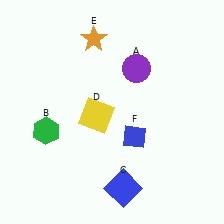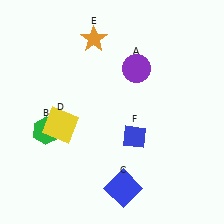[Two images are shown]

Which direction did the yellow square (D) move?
The yellow square (D) moved left.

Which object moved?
The yellow square (D) moved left.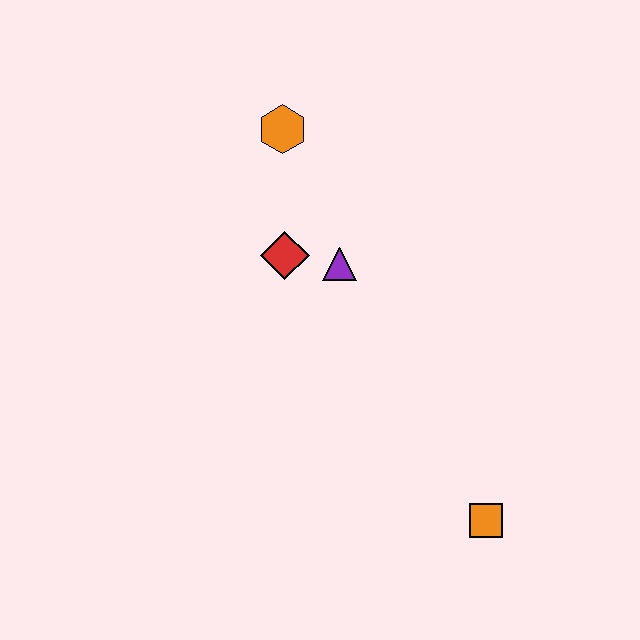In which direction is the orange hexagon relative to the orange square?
The orange hexagon is above the orange square.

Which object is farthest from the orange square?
The orange hexagon is farthest from the orange square.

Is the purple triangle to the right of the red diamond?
Yes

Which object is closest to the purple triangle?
The red diamond is closest to the purple triangle.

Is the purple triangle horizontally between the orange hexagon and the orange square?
Yes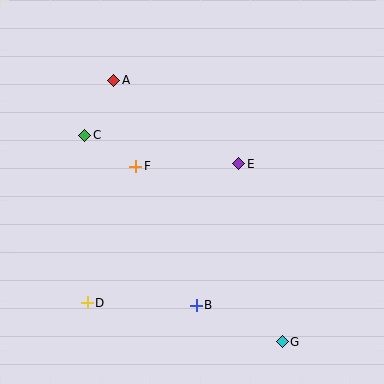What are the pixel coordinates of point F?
Point F is at (136, 166).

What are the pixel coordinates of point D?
Point D is at (87, 303).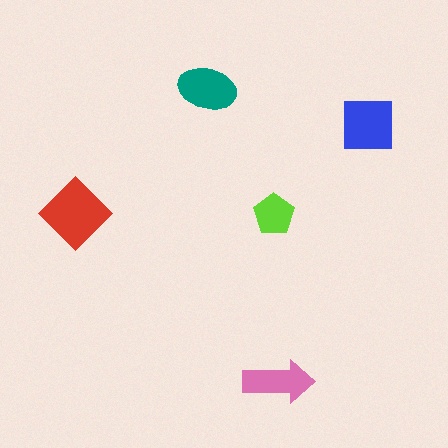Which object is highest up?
The teal ellipse is topmost.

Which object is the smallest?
The lime pentagon.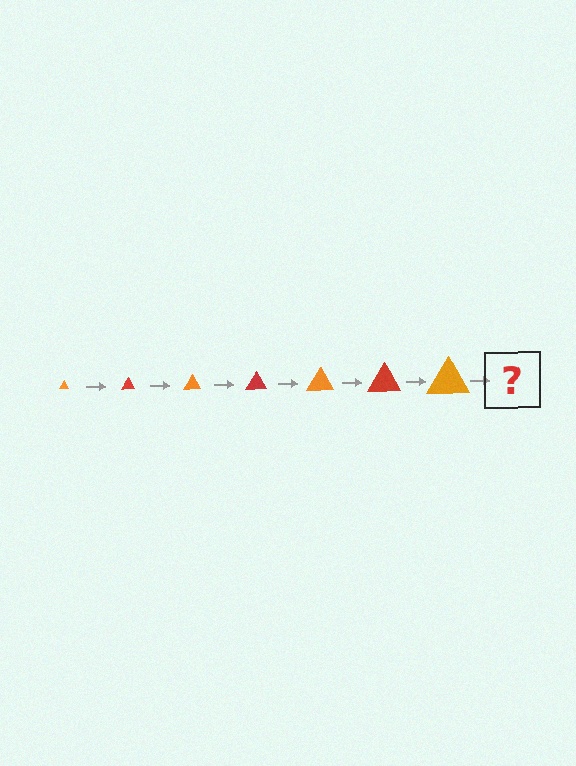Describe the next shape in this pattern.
It should be a red triangle, larger than the previous one.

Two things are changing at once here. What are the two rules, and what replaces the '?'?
The two rules are that the triangle grows larger each step and the color cycles through orange and red. The '?' should be a red triangle, larger than the previous one.